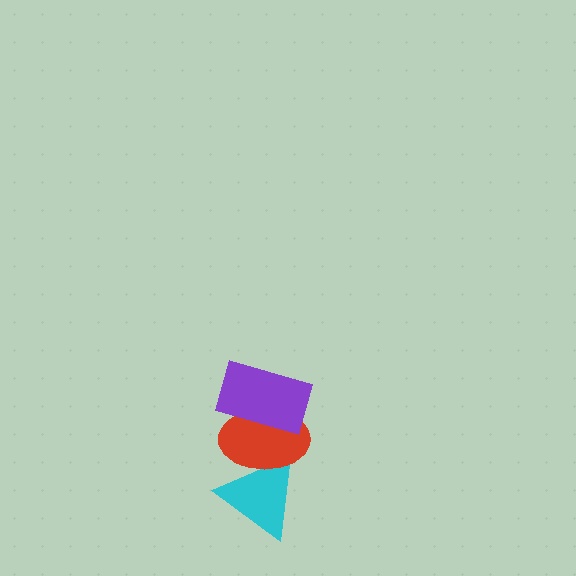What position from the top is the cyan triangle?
The cyan triangle is 3rd from the top.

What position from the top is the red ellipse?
The red ellipse is 2nd from the top.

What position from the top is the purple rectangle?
The purple rectangle is 1st from the top.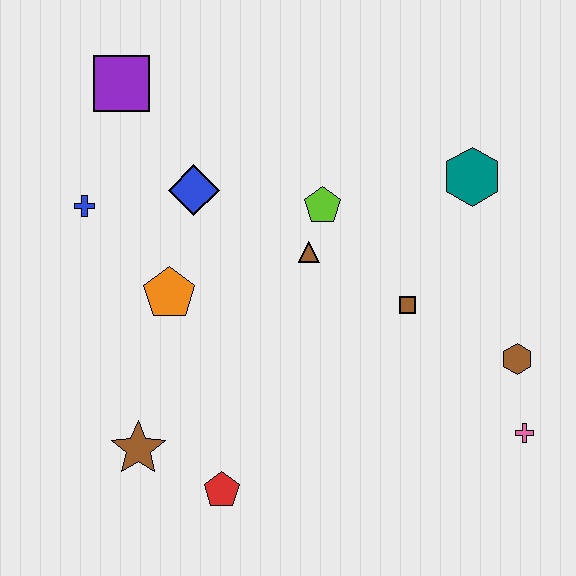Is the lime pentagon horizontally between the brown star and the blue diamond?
No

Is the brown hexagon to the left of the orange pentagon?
No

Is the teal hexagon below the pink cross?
No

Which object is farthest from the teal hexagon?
The brown star is farthest from the teal hexagon.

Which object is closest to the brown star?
The red pentagon is closest to the brown star.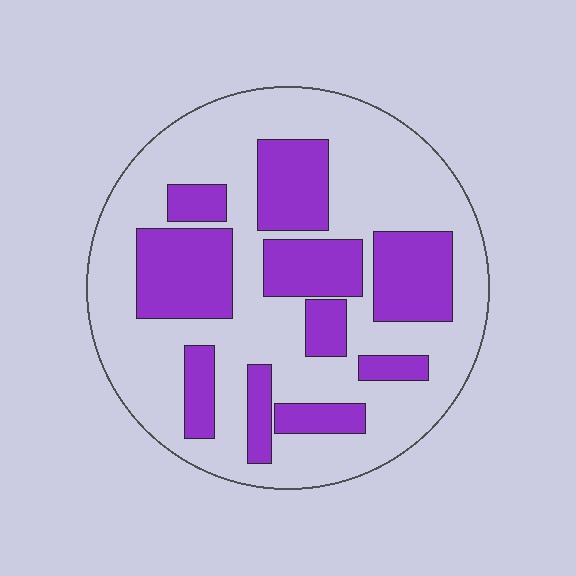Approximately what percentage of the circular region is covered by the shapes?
Approximately 35%.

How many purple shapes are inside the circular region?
10.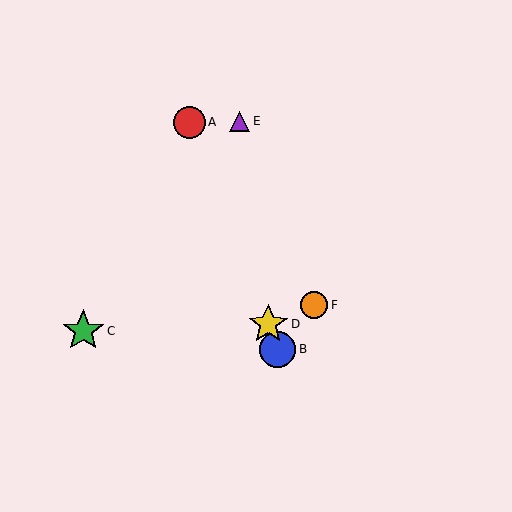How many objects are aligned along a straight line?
3 objects (A, B, D) are aligned along a straight line.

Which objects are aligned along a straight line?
Objects A, B, D are aligned along a straight line.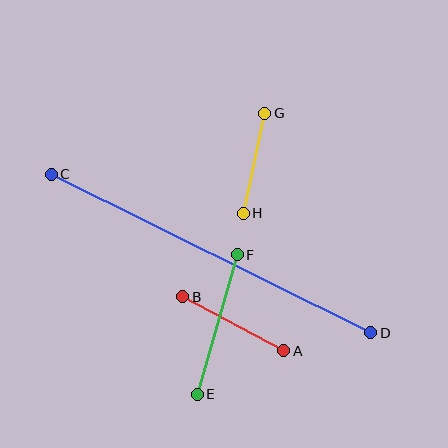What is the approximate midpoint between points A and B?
The midpoint is at approximately (233, 324) pixels.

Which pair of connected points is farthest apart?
Points C and D are farthest apart.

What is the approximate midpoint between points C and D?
The midpoint is at approximately (211, 253) pixels.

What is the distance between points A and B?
The distance is approximately 115 pixels.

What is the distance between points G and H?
The distance is approximately 102 pixels.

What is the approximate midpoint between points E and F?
The midpoint is at approximately (217, 325) pixels.